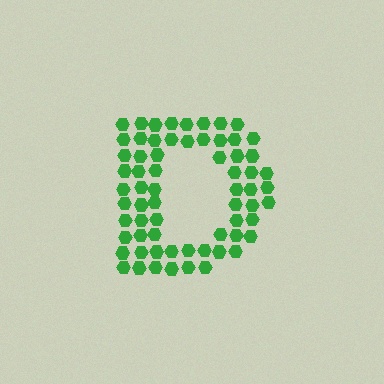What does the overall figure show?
The overall figure shows the letter D.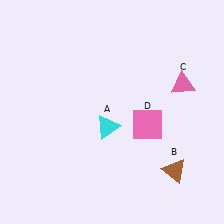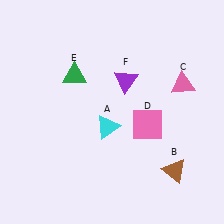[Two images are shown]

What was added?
A green triangle (E), a purple triangle (F) were added in Image 2.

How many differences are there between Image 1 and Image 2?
There are 2 differences between the two images.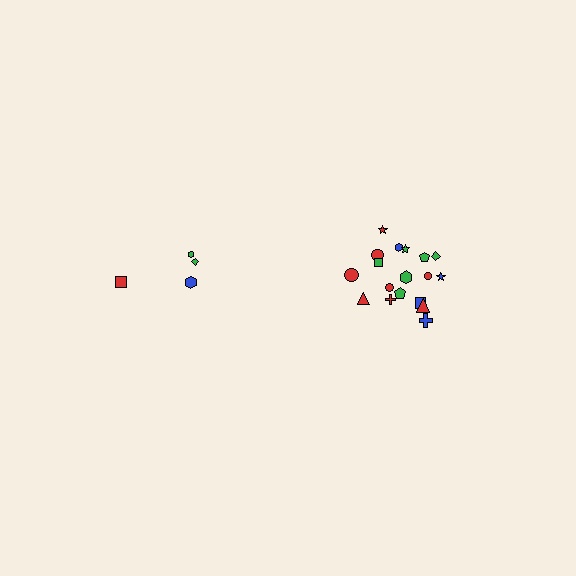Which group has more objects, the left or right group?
The right group.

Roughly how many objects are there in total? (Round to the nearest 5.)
Roughly 20 objects in total.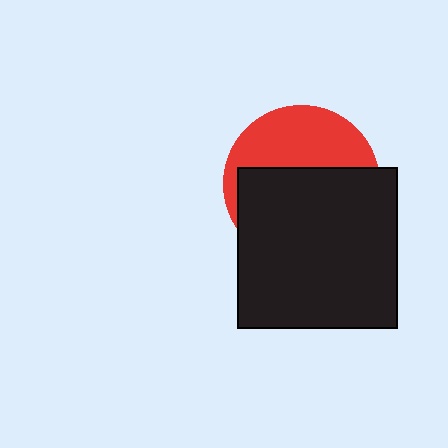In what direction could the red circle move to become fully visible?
The red circle could move up. That would shift it out from behind the black square entirely.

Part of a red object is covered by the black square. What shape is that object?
It is a circle.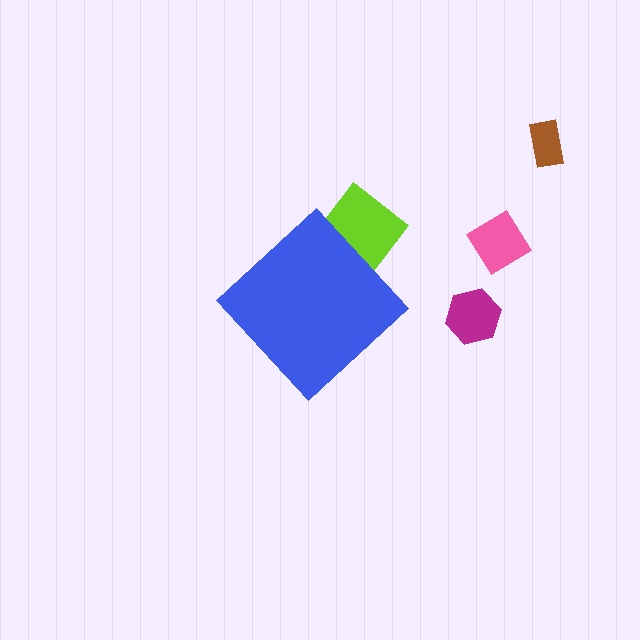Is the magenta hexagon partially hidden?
No, the magenta hexagon is fully visible.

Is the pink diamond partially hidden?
No, the pink diamond is fully visible.